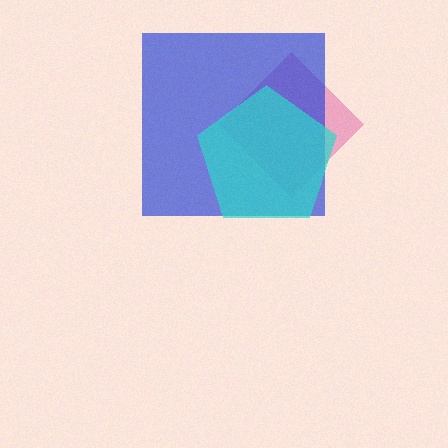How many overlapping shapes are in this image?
There are 3 overlapping shapes in the image.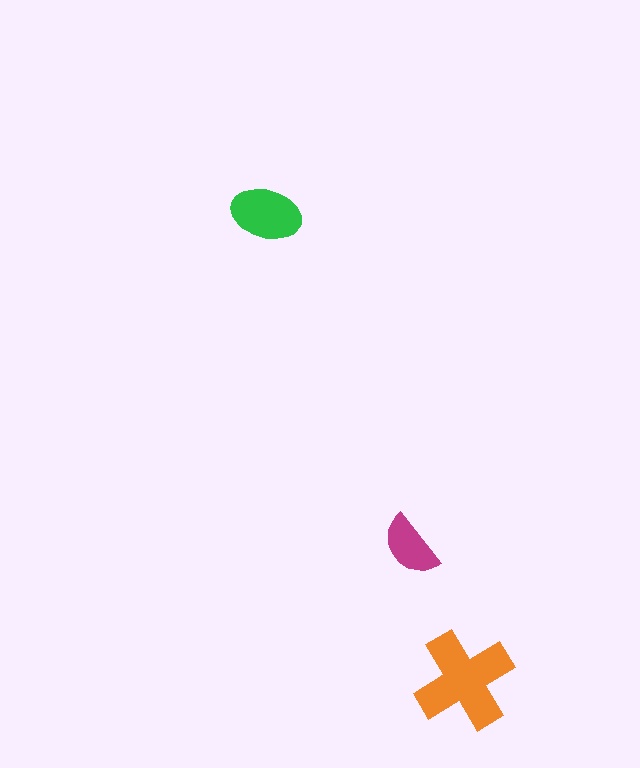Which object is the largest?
The orange cross.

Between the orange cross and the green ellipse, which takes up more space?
The orange cross.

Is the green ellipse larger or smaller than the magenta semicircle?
Larger.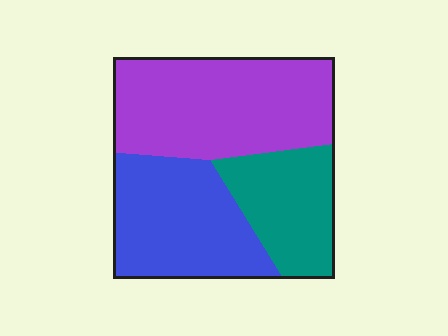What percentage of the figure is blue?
Blue takes up about one third (1/3) of the figure.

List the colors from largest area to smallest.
From largest to smallest: purple, blue, teal.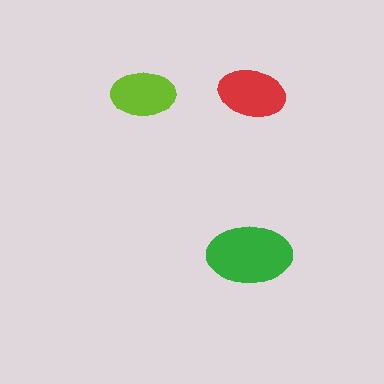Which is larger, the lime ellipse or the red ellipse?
The red one.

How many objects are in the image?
There are 3 objects in the image.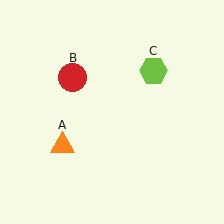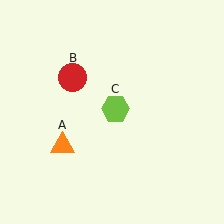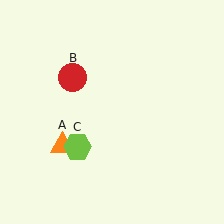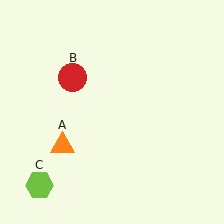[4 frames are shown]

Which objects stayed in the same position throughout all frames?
Orange triangle (object A) and red circle (object B) remained stationary.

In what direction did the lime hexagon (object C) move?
The lime hexagon (object C) moved down and to the left.